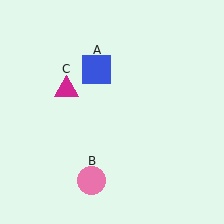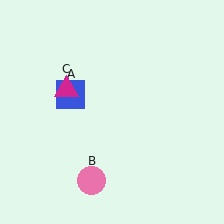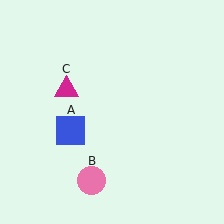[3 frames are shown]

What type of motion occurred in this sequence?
The blue square (object A) rotated counterclockwise around the center of the scene.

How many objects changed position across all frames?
1 object changed position: blue square (object A).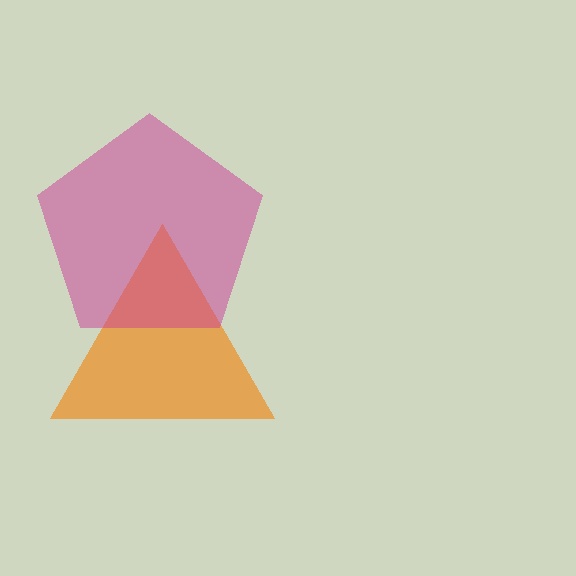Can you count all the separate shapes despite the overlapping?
Yes, there are 2 separate shapes.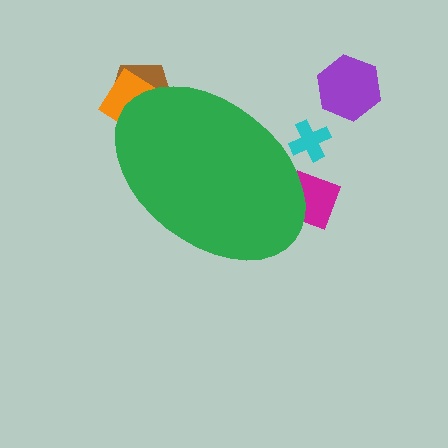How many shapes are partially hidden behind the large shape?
4 shapes are partially hidden.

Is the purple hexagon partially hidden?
No, the purple hexagon is fully visible.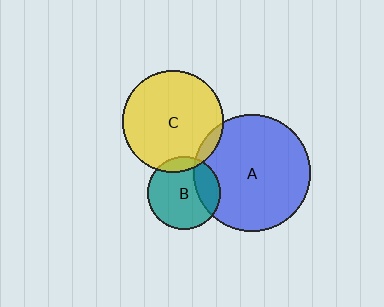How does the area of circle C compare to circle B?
Approximately 2.0 times.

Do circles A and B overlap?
Yes.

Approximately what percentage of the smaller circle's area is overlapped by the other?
Approximately 25%.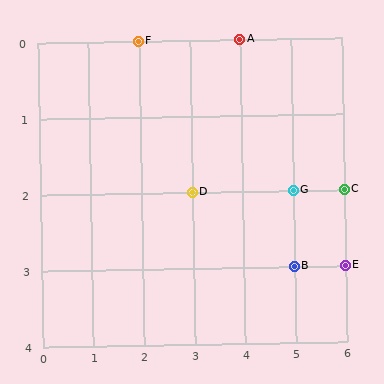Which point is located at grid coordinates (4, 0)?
Point A is at (4, 0).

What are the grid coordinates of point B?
Point B is at grid coordinates (5, 3).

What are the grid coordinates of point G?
Point G is at grid coordinates (5, 2).